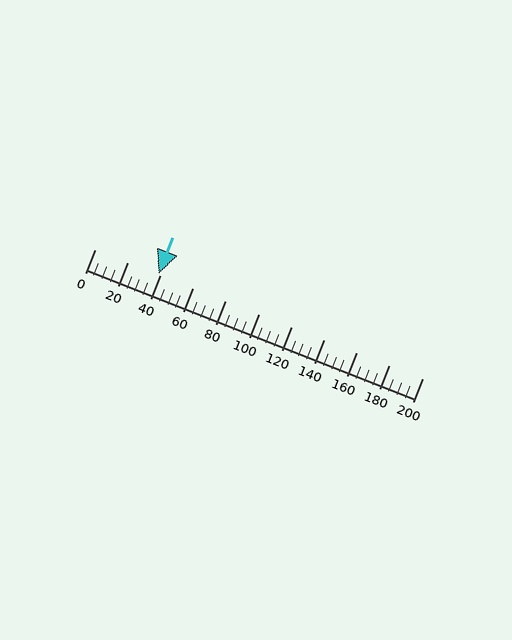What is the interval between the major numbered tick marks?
The major tick marks are spaced 20 units apart.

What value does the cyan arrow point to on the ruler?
The cyan arrow points to approximately 39.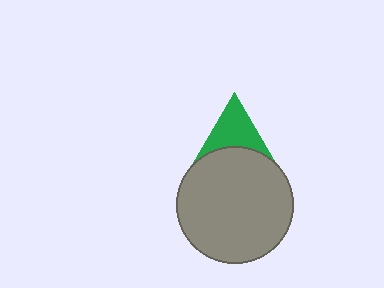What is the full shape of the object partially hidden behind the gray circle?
The partially hidden object is a green triangle.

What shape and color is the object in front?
The object in front is a gray circle.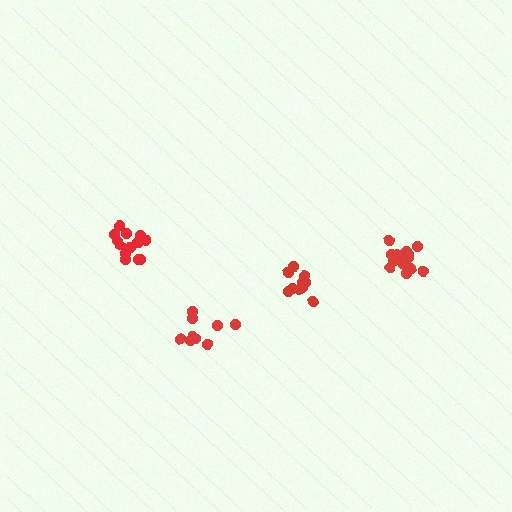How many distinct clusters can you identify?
There are 4 distinct clusters.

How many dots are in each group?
Group 1: 13 dots, Group 2: 15 dots, Group 3: 9 dots, Group 4: 10 dots (47 total).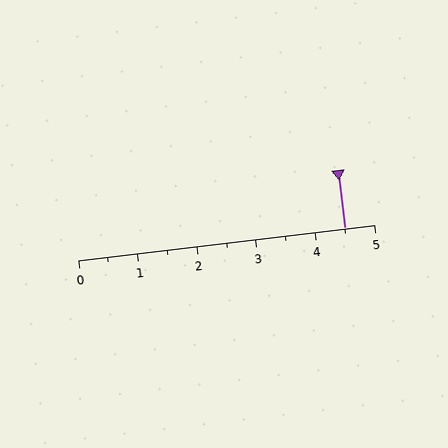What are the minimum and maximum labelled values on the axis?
The axis runs from 0 to 5.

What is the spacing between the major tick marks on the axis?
The major ticks are spaced 1 apart.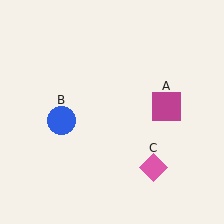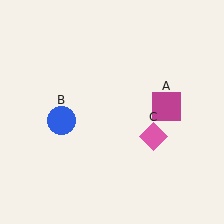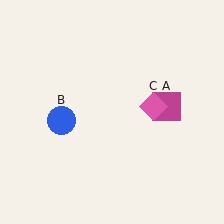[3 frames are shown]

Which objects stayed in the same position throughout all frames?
Magenta square (object A) and blue circle (object B) remained stationary.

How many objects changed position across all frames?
1 object changed position: pink diamond (object C).